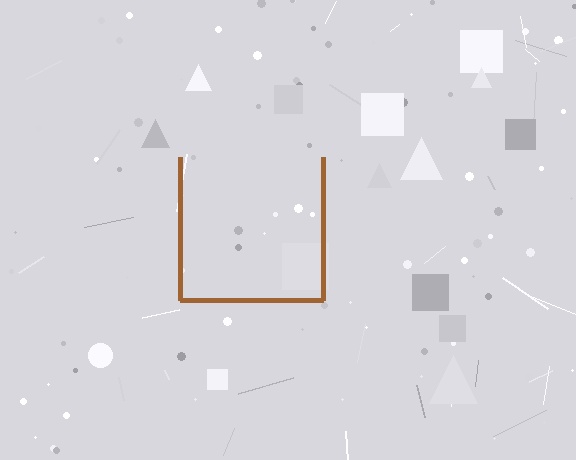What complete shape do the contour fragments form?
The contour fragments form a square.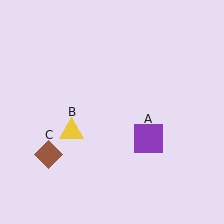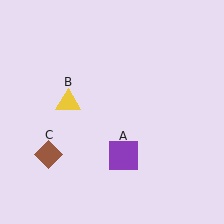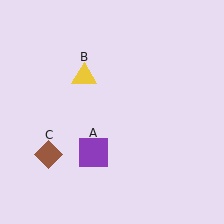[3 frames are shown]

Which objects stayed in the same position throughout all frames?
Brown diamond (object C) remained stationary.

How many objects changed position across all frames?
2 objects changed position: purple square (object A), yellow triangle (object B).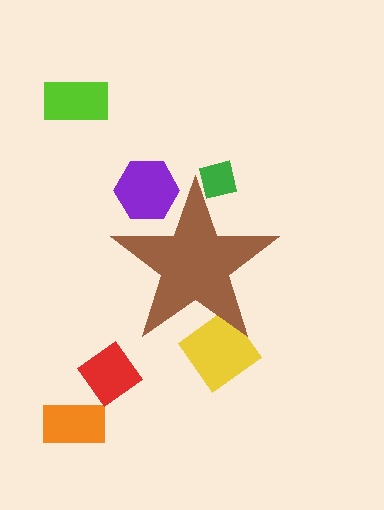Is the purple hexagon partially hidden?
Yes, the purple hexagon is partially hidden behind the brown star.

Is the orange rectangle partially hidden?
No, the orange rectangle is fully visible.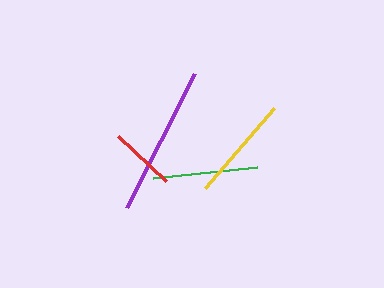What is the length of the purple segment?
The purple segment is approximately 150 pixels long.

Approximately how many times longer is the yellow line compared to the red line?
The yellow line is approximately 1.6 times the length of the red line.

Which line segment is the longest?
The purple line is the longest at approximately 150 pixels.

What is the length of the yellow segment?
The yellow segment is approximately 106 pixels long.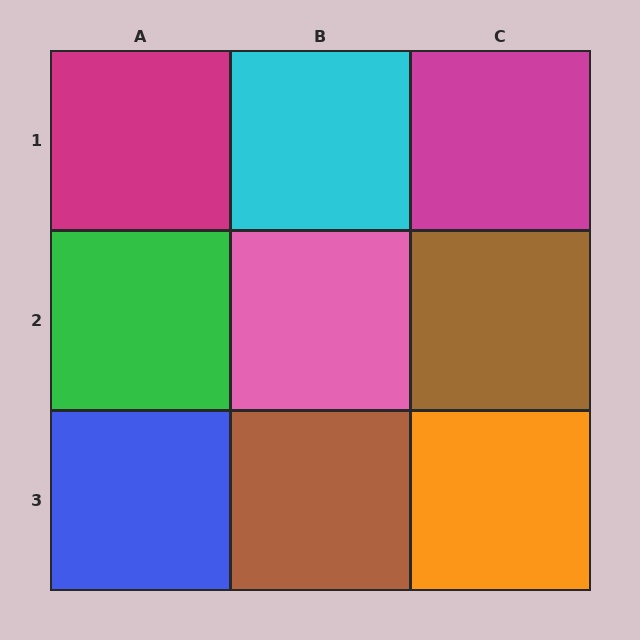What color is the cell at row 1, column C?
Magenta.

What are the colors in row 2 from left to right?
Green, pink, brown.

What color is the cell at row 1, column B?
Cyan.